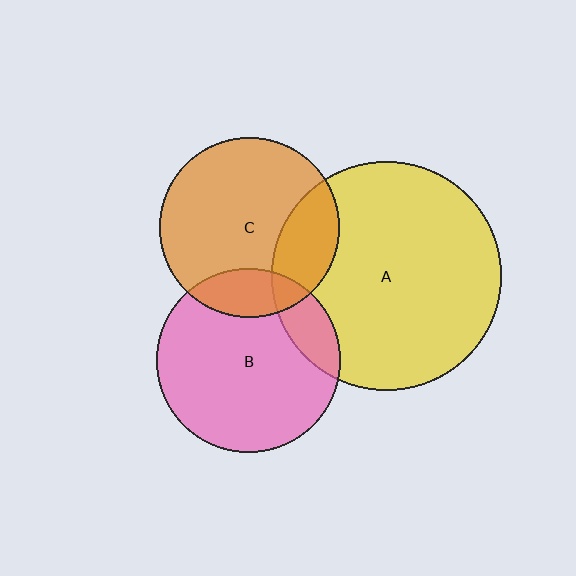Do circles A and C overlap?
Yes.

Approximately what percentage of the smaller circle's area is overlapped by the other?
Approximately 25%.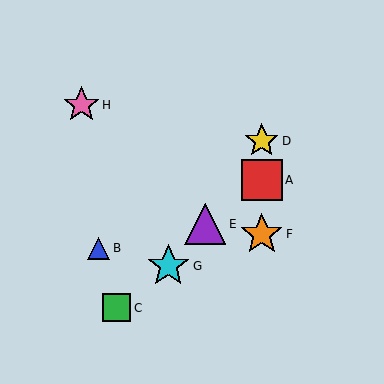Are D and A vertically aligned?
Yes, both are at x≈262.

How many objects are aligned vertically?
3 objects (A, D, F) are aligned vertically.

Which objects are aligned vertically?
Objects A, D, F are aligned vertically.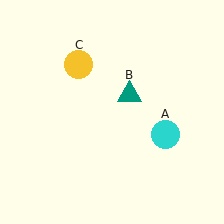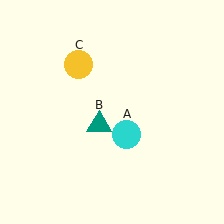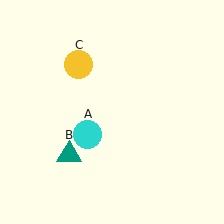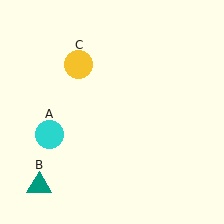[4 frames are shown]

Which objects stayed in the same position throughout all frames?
Yellow circle (object C) remained stationary.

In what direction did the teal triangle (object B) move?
The teal triangle (object B) moved down and to the left.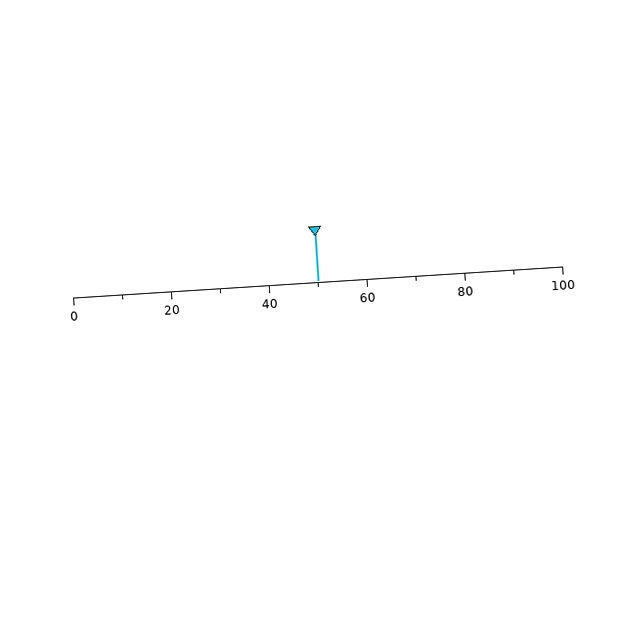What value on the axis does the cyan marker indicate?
The marker indicates approximately 50.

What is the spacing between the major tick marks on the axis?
The major ticks are spaced 20 apart.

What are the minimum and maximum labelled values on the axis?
The axis runs from 0 to 100.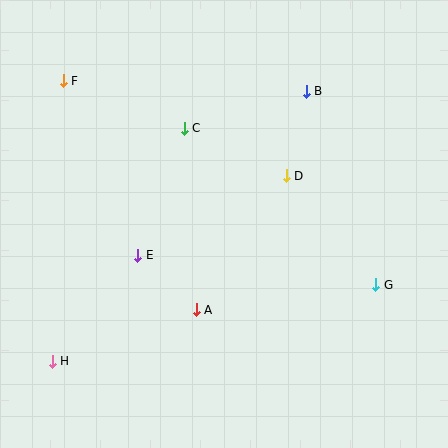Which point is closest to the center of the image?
Point D at (286, 176) is closest to the center.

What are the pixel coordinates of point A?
Point A is at (196, 310).